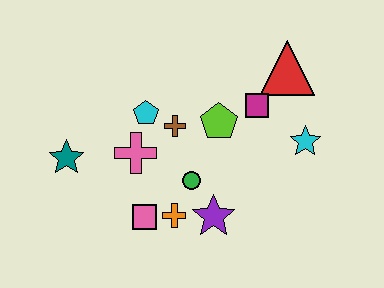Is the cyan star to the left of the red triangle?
No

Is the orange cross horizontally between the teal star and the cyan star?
Yes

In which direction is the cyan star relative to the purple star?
The cyan star is to the right of the purple star.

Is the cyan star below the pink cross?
No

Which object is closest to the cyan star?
The magenta square is closest to the cyan star.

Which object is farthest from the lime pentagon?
The teal star is farthest from the lime pentagon.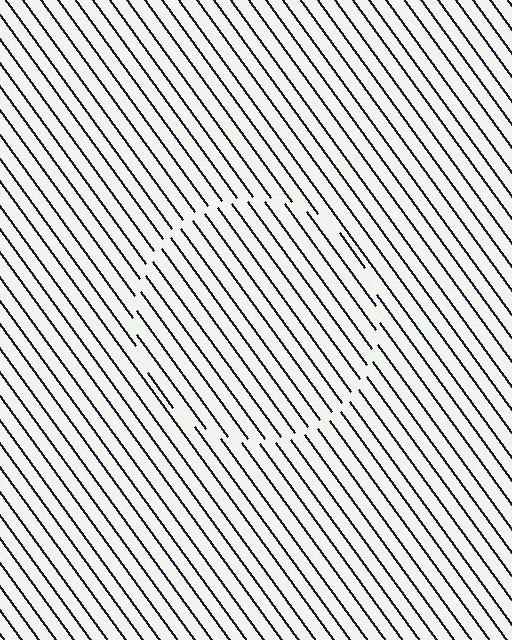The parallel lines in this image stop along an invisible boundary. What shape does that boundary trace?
An illusory circle. The interior of the shape contains the same grating, shifted by half a period — the contour is defined by the phase discontinuity where line-ends from the inner and outer gratings abut.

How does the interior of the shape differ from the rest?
The interior of the shape contains the same grating, shifted by half a period — the contour is defined by the phase discontinuity where line-ends from the inner and outer gratings abut.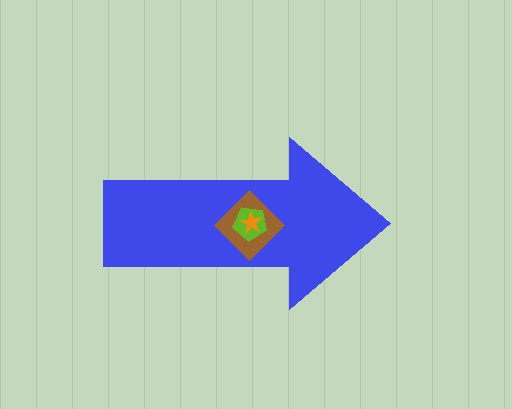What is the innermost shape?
The orange star.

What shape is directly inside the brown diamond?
The lime pentagon.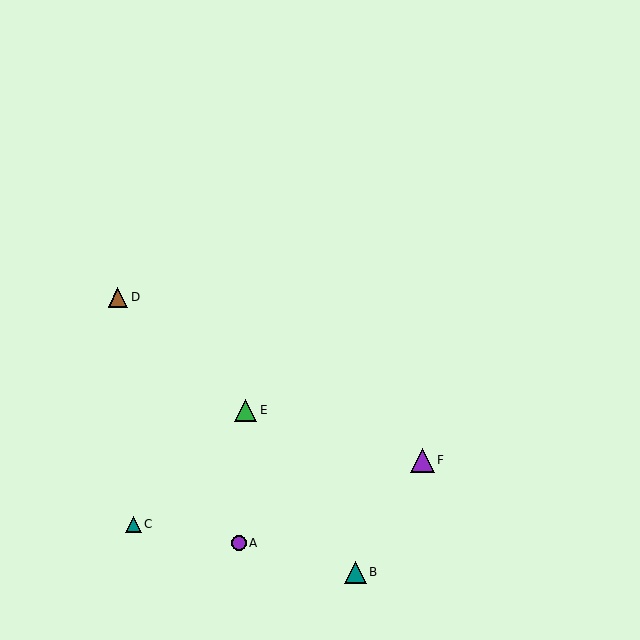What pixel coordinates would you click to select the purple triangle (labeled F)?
Click at (422, 460) to select the purple triangle F.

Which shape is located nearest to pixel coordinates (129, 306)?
The brown triangle (labeled D) at (118, 297) is nearest to that location.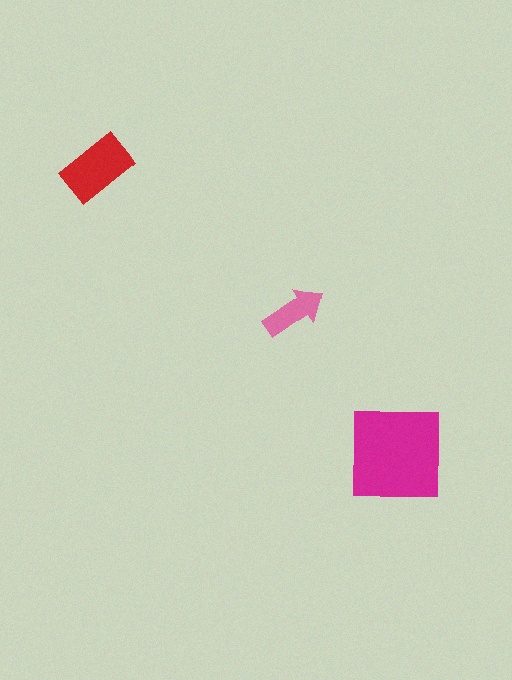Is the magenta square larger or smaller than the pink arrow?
Larger.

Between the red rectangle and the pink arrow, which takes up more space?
The red rectangle.